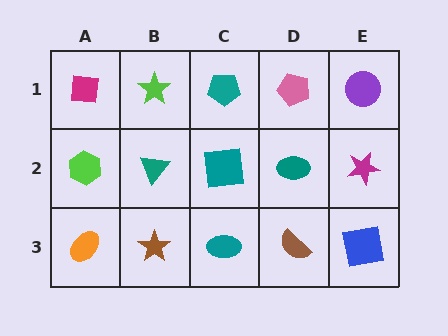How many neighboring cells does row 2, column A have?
3.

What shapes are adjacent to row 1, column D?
A teal ellipse (row 2, column D), a teal pentagon (row 1, column C), a purple circle (row 1, column E).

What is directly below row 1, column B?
A teal triangle.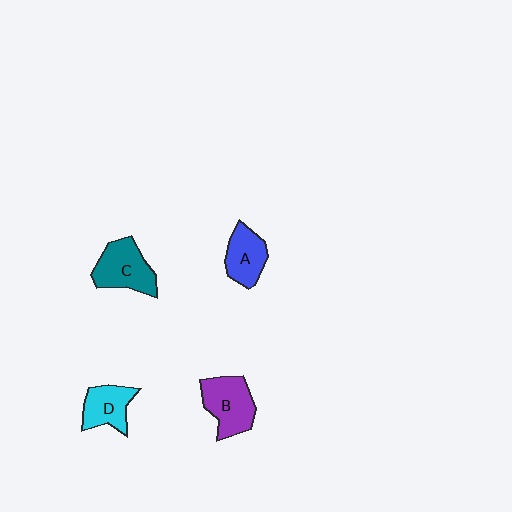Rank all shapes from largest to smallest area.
From largest to smallest: B (purple), C (teal), D (cyan), A (blue).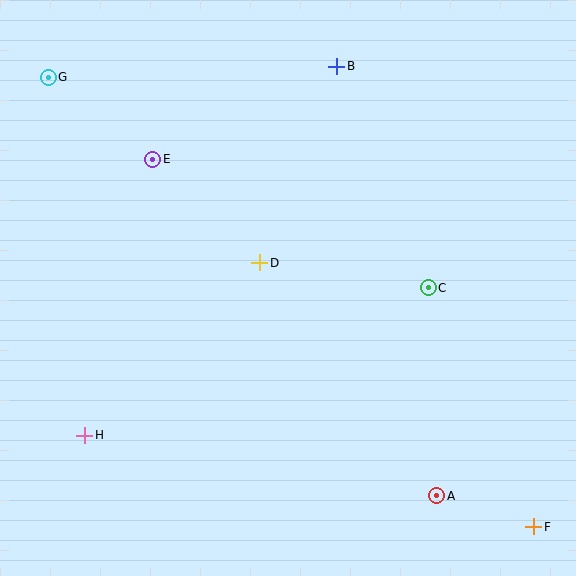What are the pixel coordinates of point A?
Point A is at (437, 496).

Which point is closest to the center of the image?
Point D at (260, 263) is closest to the center.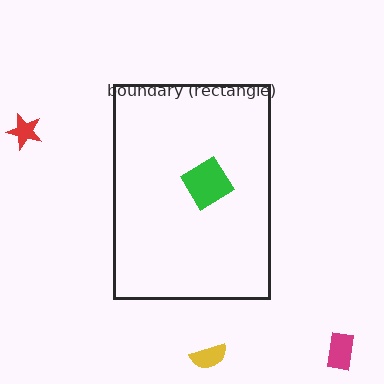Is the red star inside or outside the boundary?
Outside.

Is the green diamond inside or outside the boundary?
Inside.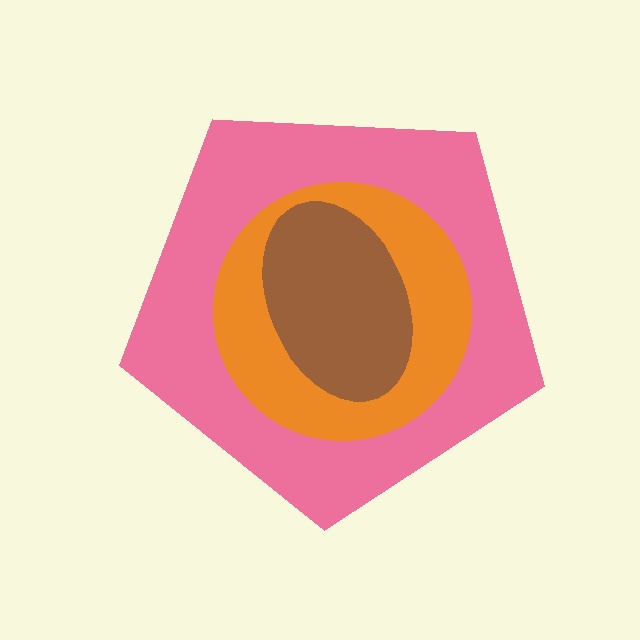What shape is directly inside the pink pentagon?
The orange circle.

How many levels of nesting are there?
3.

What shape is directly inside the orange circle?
The brown ellipse.